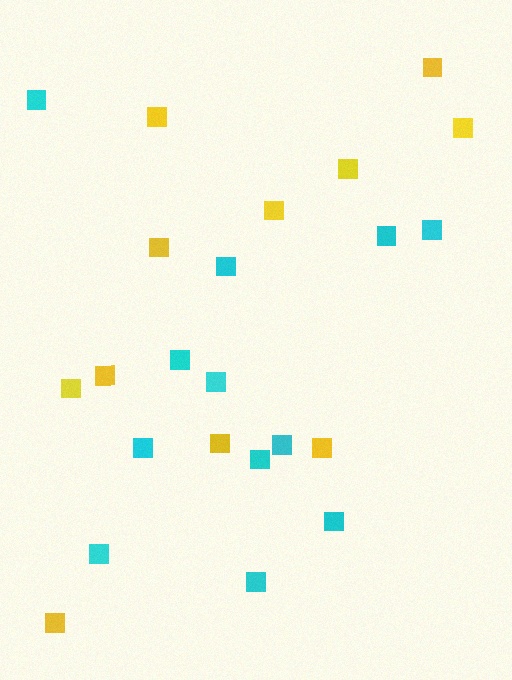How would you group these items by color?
There are 2 groups: one group of yellow squares (11) and one group of cyan squares (12).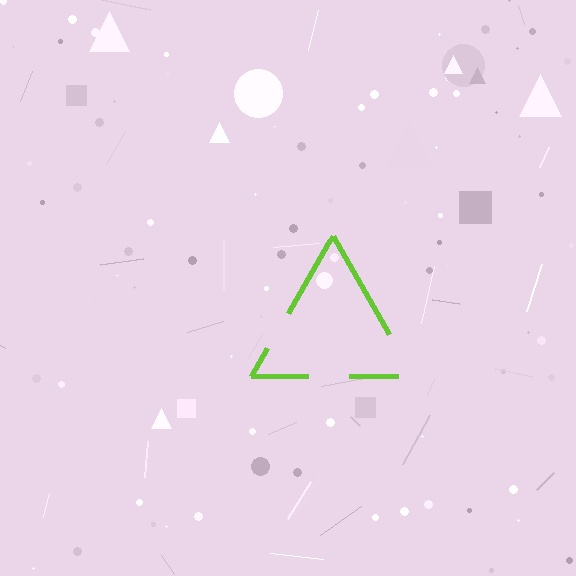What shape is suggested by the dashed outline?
The dashed outline suggests a triangle.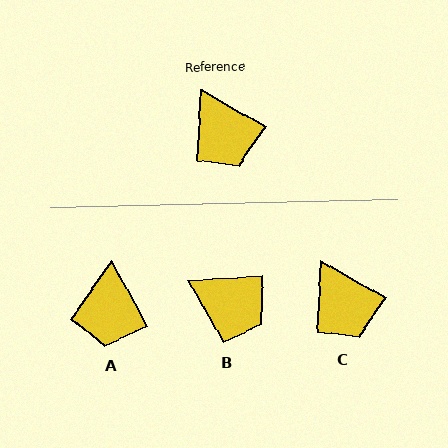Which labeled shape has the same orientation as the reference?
C.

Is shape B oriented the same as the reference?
No, it is off by about 33 degrees.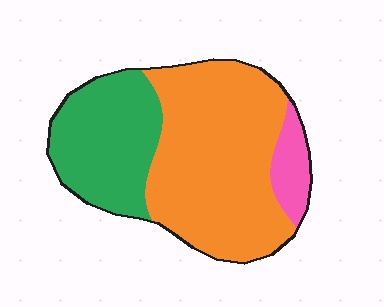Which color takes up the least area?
Pink, at roughly 10%.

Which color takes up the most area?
Orange, at roughly 60%.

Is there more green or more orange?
Orange.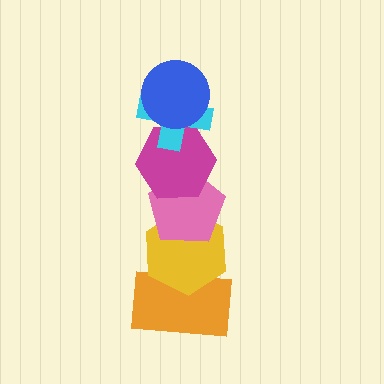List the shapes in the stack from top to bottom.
From top to bottom: the blue circle, the cyan cross, the magenta hexagon, the pink pentagon, the yellow hexagon, the orange rectangle.